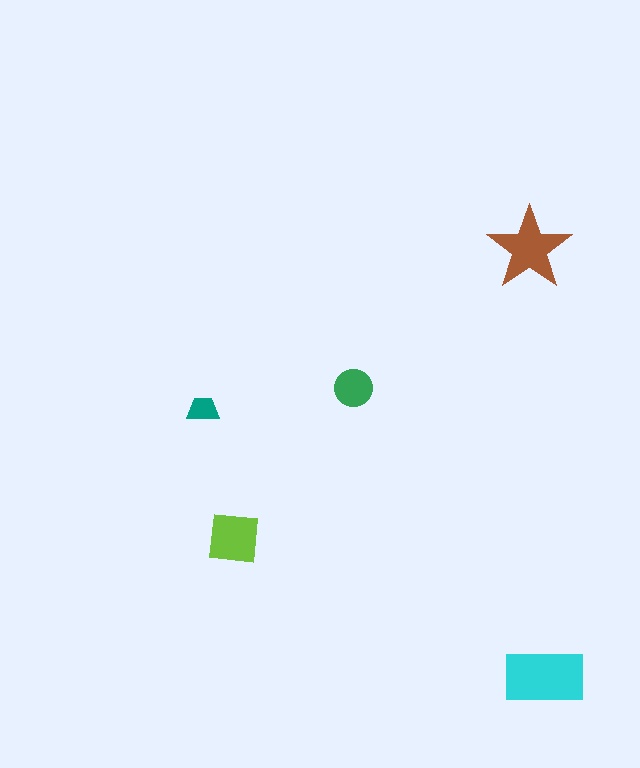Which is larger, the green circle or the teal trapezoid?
The green circle.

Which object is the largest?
The cyan rectangle.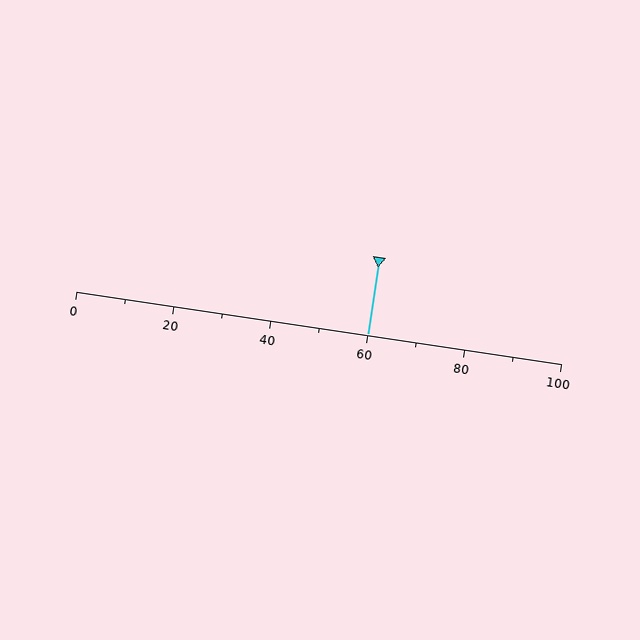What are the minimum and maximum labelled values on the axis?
The axis runs from 0 to 100.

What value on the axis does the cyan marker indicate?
The marker indicates approximately 60.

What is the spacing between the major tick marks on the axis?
The major ticks are spaced 20 apart.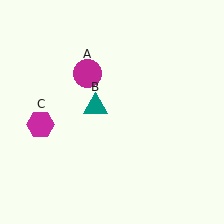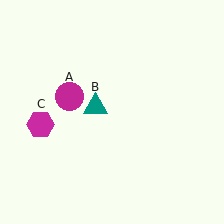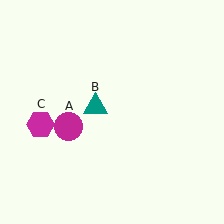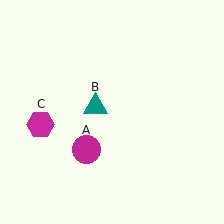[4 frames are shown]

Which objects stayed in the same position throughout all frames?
Teal triangle (object B) and magenta hexagon (object C) remained stationary.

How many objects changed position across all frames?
1 object changed position: magenta circle (object A).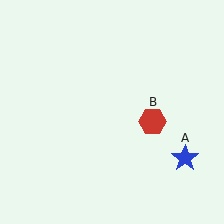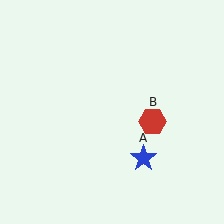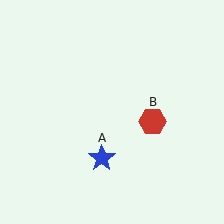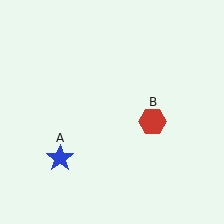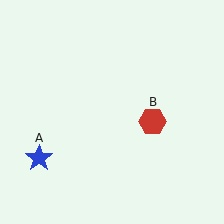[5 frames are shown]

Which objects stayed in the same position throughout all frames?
Red hexagon (object B) remained stationary.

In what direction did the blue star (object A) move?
The blue star (object A) moved left.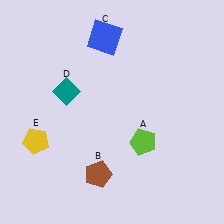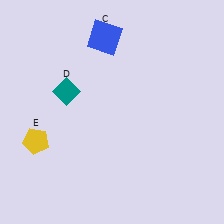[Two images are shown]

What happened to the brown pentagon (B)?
The brown pentagon (B) was removed in Image 2. It was in the bottom-left area of Image 1.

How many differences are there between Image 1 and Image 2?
There are 2 differences between the two images.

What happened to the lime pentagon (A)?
The lime pentagon (A) was removed in Image 2. It was in the bottom-right area of Image 1.